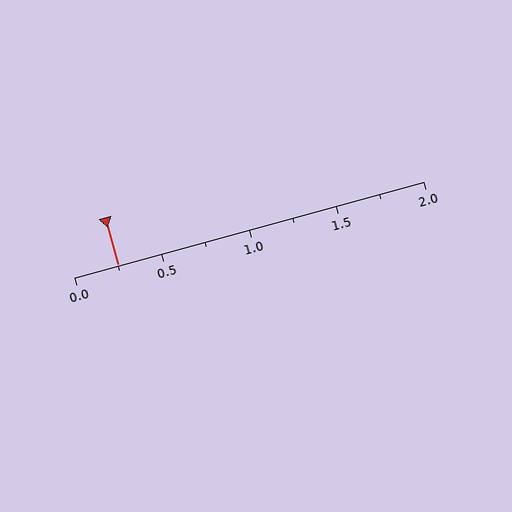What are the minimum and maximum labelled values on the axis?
The axis runs from 0.0 to 2.0.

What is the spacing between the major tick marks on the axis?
The major ticks are spaced 0.5 apart.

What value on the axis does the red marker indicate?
The marker indicates approximately 0.25.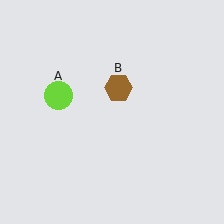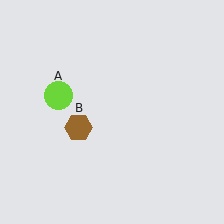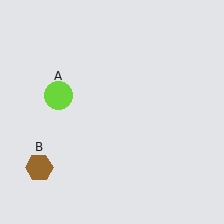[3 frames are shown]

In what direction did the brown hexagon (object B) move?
The brown hexagon (object B) moved down and to the left.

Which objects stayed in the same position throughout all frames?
Lime circle (object A) remained stationary.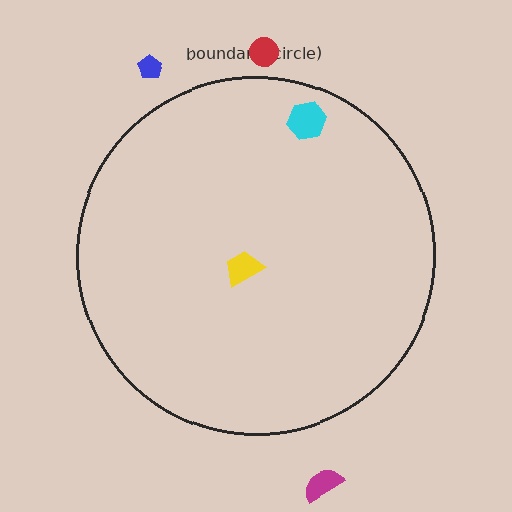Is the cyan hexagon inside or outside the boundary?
Inside.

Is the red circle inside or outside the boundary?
Outside.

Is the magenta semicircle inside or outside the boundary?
Outside.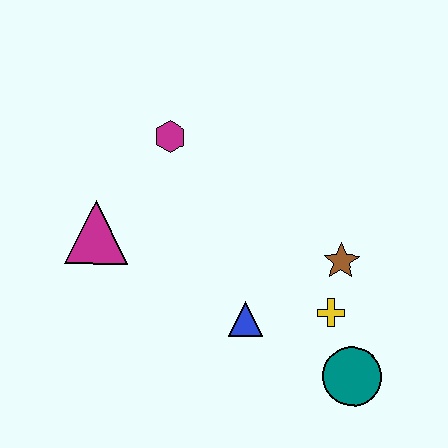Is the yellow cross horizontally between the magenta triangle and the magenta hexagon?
No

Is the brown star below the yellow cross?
No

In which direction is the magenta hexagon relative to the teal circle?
The magenta hexagon is above the teal circle.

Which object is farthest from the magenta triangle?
The teal circle is farthest from the magenta triangle.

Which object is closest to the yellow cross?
The brown star is closest to the yellow cross.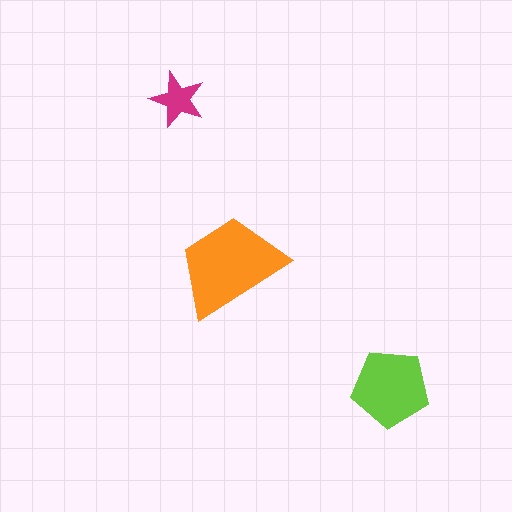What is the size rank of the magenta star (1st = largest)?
3rd.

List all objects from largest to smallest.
The orange trapezoid, the lime pentagon, the magenta star.